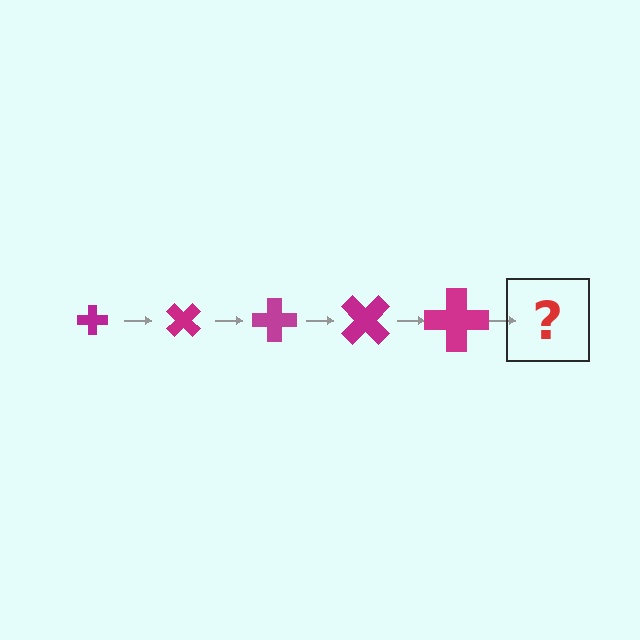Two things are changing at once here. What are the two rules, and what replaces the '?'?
The two rules are that the cross grows larger each step and it rotates 45 degrees each step. The '?' should be a cross, larger than the previous one and rotated 225 degrees from the start.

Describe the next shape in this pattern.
It should be a cross, larger than the previous one and rotated 225 degrees from the start.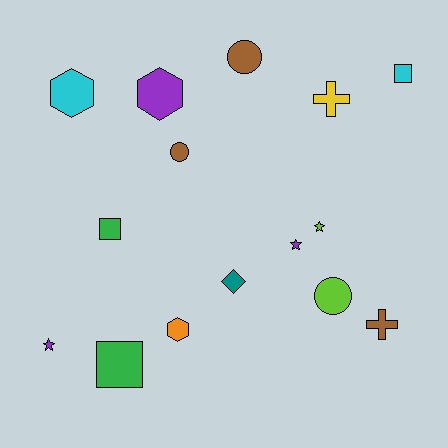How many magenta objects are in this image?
There are no magenta objects.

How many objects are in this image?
There are 15 objects.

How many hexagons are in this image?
There are 3 hexagons.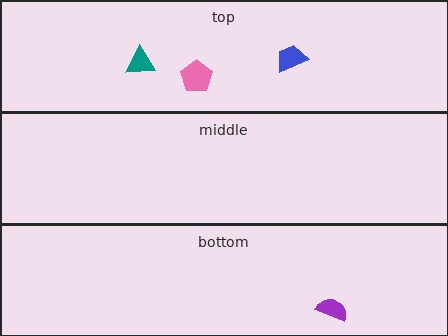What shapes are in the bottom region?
The purple semicircle.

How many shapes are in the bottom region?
1.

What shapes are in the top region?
The teal triangle, the pink pentagon, the blue trapezoid.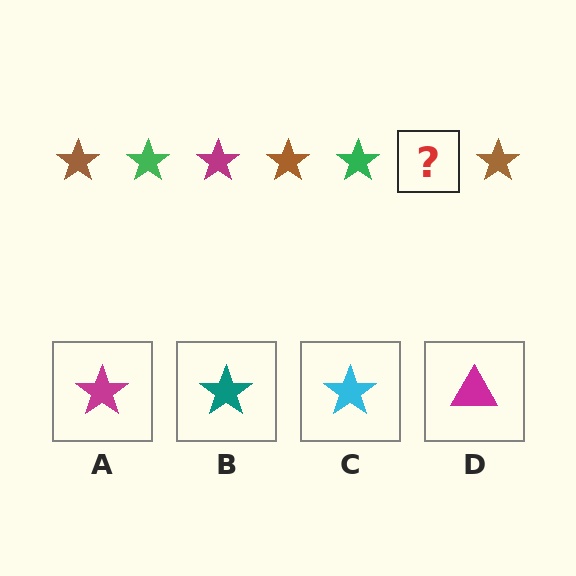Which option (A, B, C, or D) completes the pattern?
A.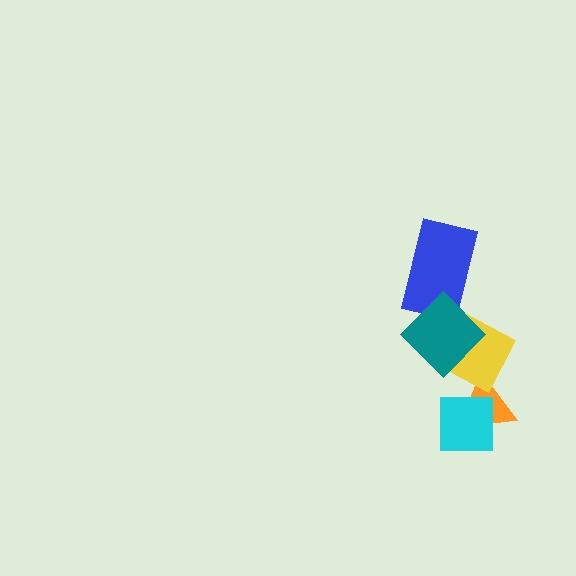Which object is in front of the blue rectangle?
The teal diamond is in front of the blue rectangle.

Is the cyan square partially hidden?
No, no other shape covers it.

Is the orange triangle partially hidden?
Yes, it is partially covered by another shape.